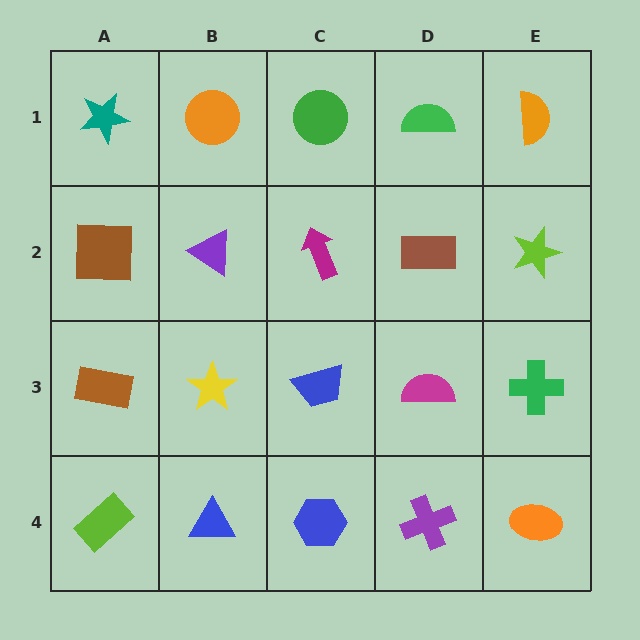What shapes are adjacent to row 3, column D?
A brown rectangle (row 2, column D), a purple cross (row 4, column D), a blue trapezoid (row 3, column C), a green cross (row 3, column E).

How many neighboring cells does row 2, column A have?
3.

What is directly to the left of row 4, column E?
A purple cross.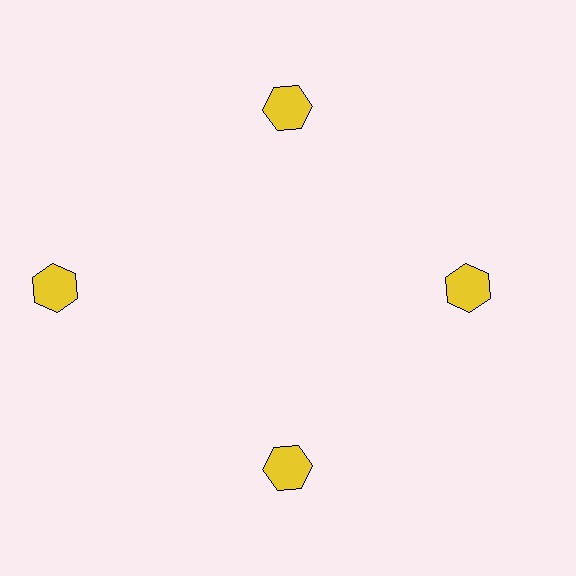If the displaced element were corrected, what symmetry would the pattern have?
It would have 4-fold rotational symmetry — the pattern would map onto itself every 90 degrees.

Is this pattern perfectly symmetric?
No. The 4 yellow hexagons are arranged in a ring, but one element near the 9 o'clock position is pushed outward from the center, breaking the 4-fold rotational symmetry.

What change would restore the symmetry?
The symmetry would be restored by moving it inward, back onto the ring so that all 4 hexagons sit at equal angles and equal distance from the center.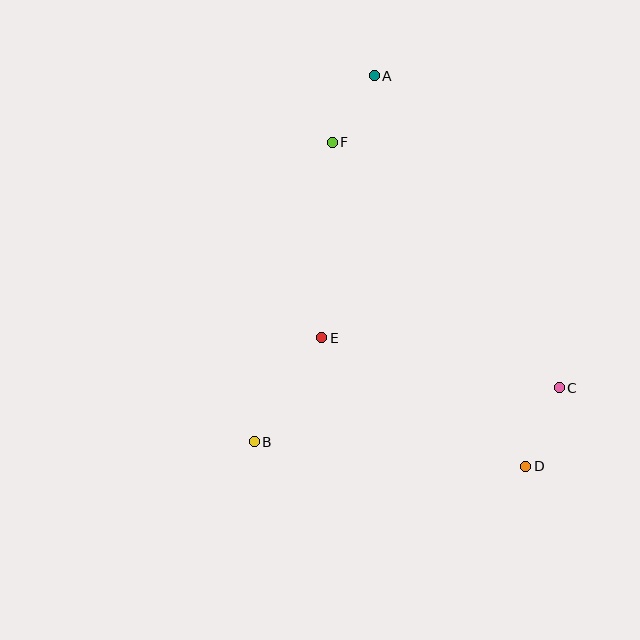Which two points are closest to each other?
Points A and F are closest to each other.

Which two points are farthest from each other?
Points A and D are farthest from each other.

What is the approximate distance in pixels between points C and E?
The distance between C and E is approximately 243 pixels.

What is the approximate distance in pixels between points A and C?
The distance between A and C is approximately 363 pixels.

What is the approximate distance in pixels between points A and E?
The distance between A and E is approximately 268 pixels.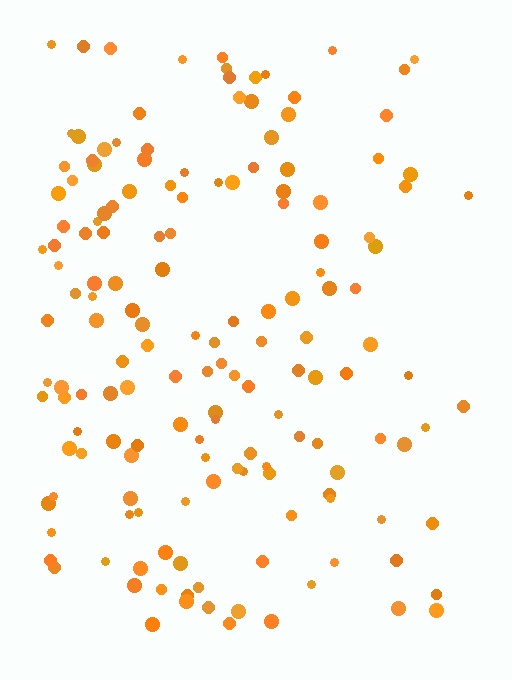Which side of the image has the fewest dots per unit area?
The right.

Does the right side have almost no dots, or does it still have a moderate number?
Still a moderate number, just noticeably fewer than the left.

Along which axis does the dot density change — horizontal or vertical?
Horizontal.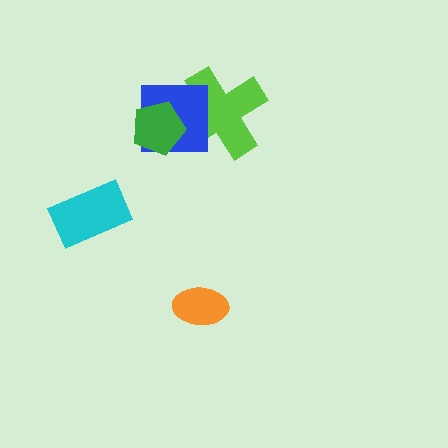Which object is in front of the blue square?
The green pentagon is in front of the blue square.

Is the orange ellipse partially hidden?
No, no other shape covers it.